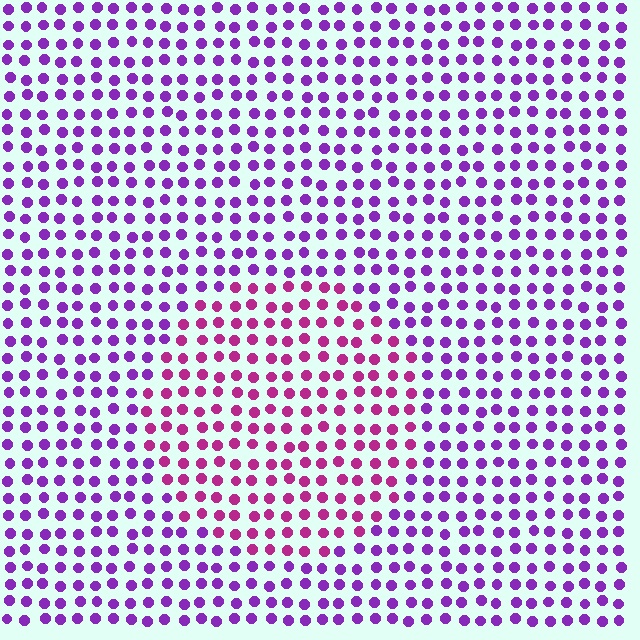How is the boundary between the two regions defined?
The boundary is defined purely by a slight shift in hue (about 38 degrees). Spacing, size, and orientation are identical on both sides.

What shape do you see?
I see a circle.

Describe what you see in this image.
The image is filled with small purple elements in a uniform arrangement. A circle-shaped region is visible where the elements are tinted to a slightly different hue, forming a subtle color boundary.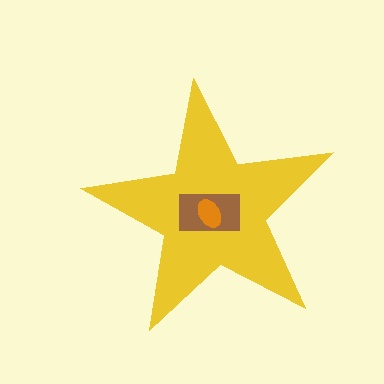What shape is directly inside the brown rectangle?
The orange ellipse.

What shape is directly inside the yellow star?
The brown rectangle.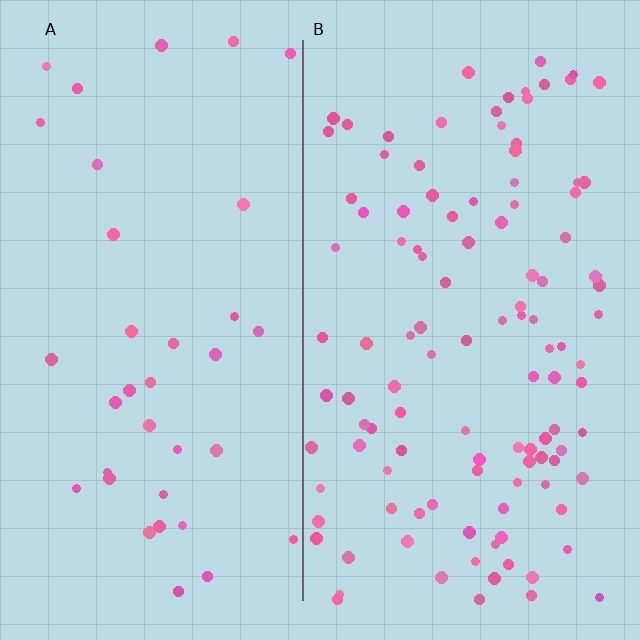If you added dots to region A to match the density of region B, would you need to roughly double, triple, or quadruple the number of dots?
Approximately triple.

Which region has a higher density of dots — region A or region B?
B (the right).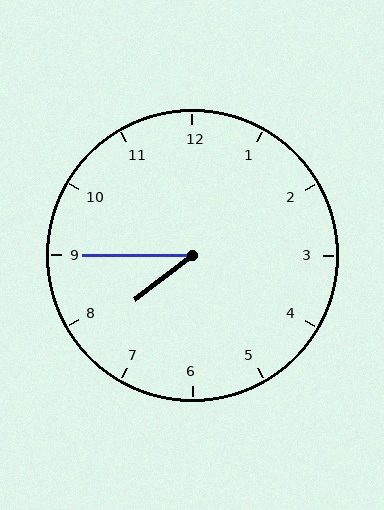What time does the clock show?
7:45.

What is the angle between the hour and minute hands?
Approximately 38 degrees.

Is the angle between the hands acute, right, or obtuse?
It is acute.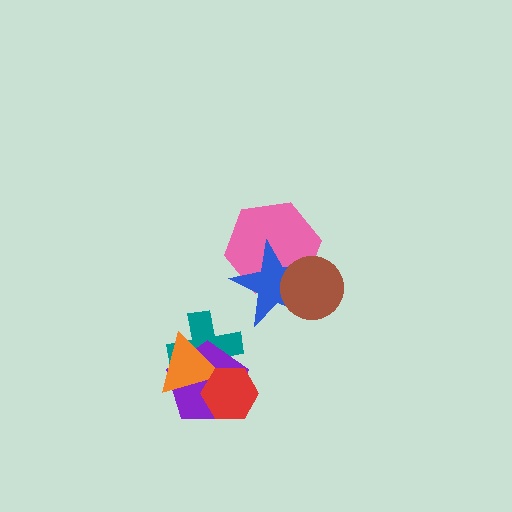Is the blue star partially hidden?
Yes, it is partially covered by another shape.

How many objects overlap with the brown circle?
2 objects overlap with the brown circle.